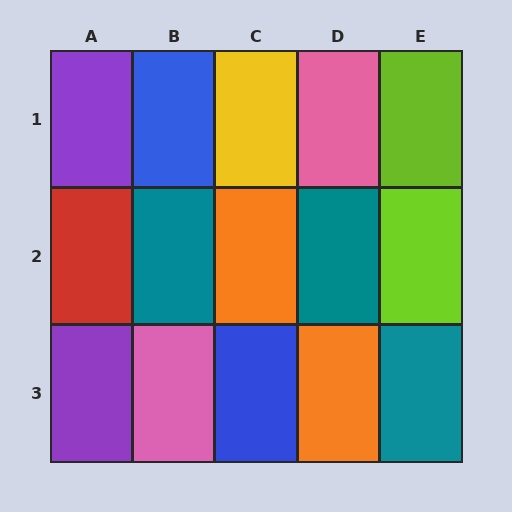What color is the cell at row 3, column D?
Orange.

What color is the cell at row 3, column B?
Pink.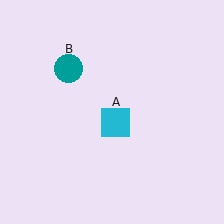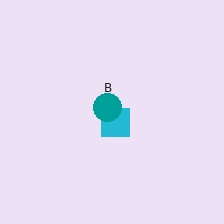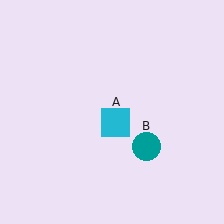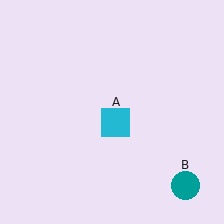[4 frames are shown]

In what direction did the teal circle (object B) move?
The teal circle (object B) moved down and to the right.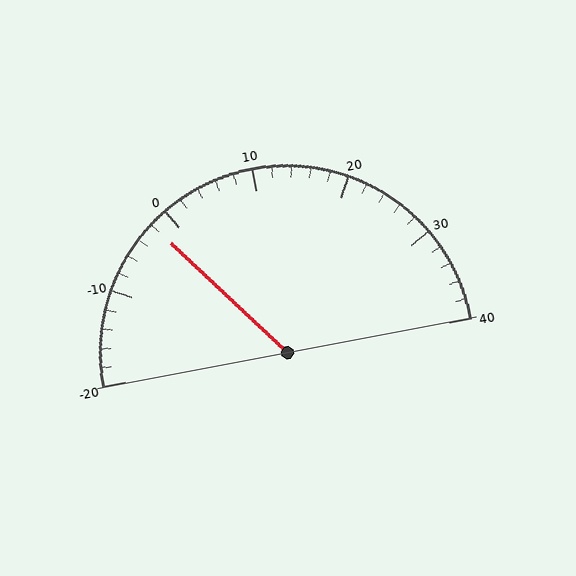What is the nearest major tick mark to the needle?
The nearest major tick mark is 0.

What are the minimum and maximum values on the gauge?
The gauge ranges from -20 to 40.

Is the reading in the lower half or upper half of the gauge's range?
The reading is in the lower half of the range (-20 to 40).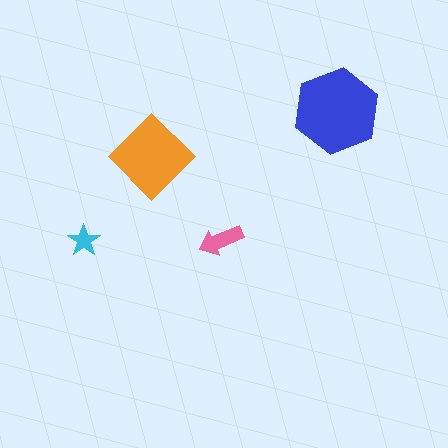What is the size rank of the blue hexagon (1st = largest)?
1st.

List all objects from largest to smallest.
The blue hexagon, the orange diamond, the pink arrow, the cyan star.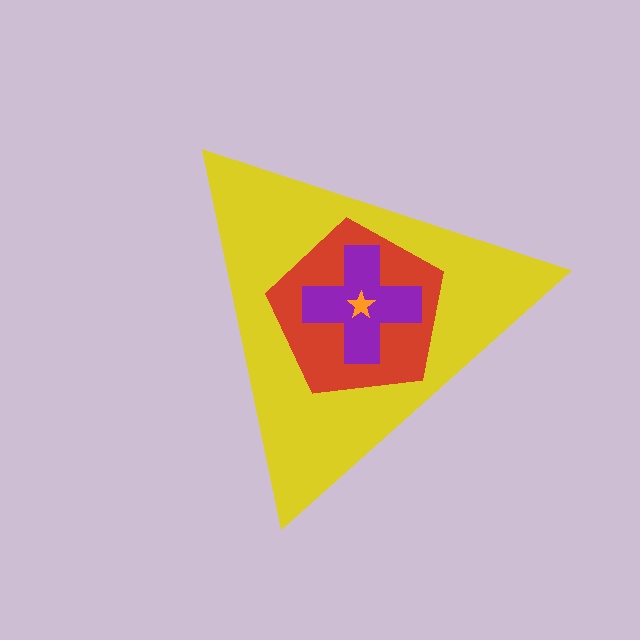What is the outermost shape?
The yellow triangle.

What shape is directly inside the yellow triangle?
The red pentagon.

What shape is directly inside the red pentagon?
The purple cross.